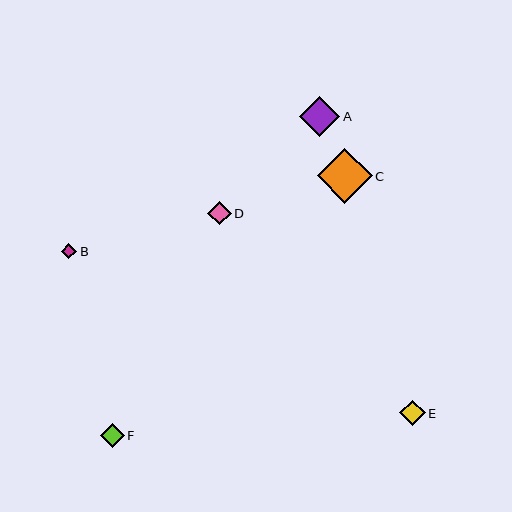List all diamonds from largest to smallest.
From largest to smallest: C, A, E, D, F, B.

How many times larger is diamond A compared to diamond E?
Diamond A is approximately 1.5 times the size of diamond E.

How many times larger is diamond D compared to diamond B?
Diamond D is approximately 1.6 times the size of diamond B.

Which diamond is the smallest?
Diamond B is the smallest with a size of approximately 15 pixels.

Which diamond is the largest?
Diamond C is the largest with a size of approximately 55 pixels.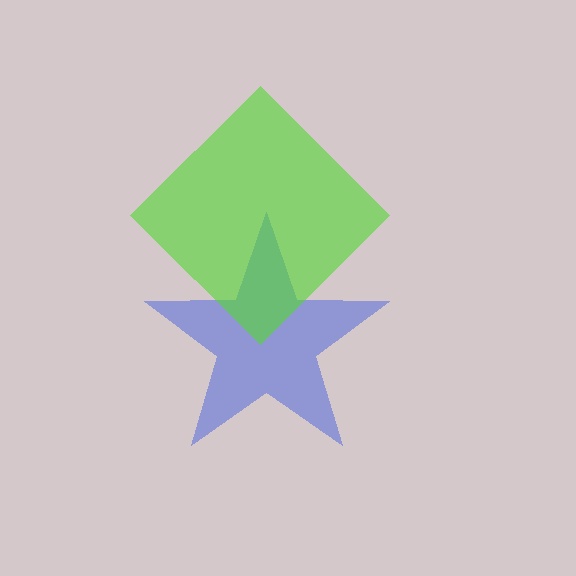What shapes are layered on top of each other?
The layered shapes are: a blue star, a lime diamond.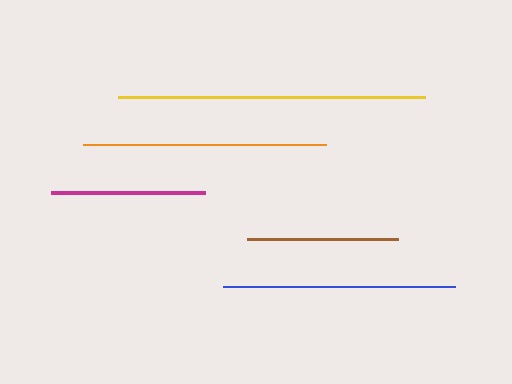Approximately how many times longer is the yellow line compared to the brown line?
The yellow line is approximately 2.0 times the length of the brown line.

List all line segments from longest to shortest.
From longest to shortest: yellow, orange, blue, magenta, brown.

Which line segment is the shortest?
The brown line is the shortest at approximately 151 pixels.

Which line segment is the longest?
The yellow line is the longest at approximately 307 pixels.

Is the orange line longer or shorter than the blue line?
The orange line is longer than the blue line.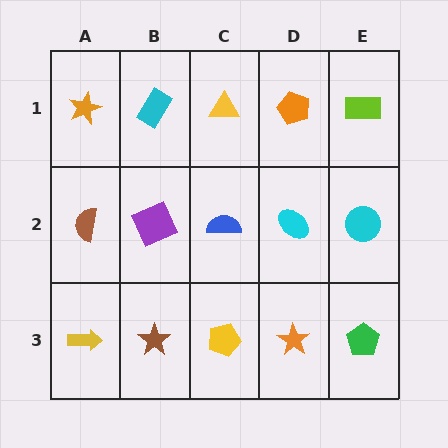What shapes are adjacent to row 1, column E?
A cyan circle (row 2, column E), an orange pentagon (row 1, column D).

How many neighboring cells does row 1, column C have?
3.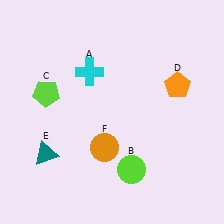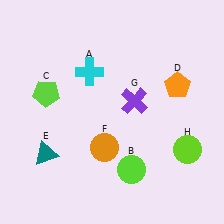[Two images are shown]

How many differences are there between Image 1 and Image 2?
There are 2 differences between the two images.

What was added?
A purple cross (G), a lime circle (H) were added in Image 2.